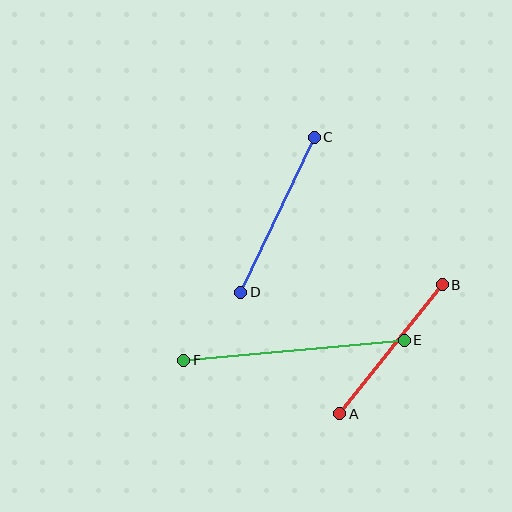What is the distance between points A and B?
The distance is approximately 165 pixels.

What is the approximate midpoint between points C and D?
The midpoint is at approximately (277, 215) pixels.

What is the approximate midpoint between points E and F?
The midpoint is at approximately (294, 350) pixels.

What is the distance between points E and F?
The distance is approximately 222 pixels.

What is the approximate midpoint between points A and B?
The midpoint is at approximately (391, 349) pixels.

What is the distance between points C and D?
The distance is approximately 171 pixels.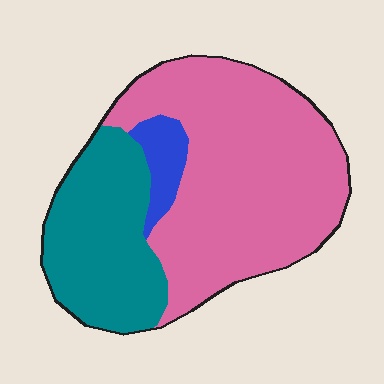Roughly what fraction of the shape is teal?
Teal takes up about one third (1/3) of the shape.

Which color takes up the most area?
Pink, at roughly 60%.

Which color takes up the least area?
Blue, at roughly 5%.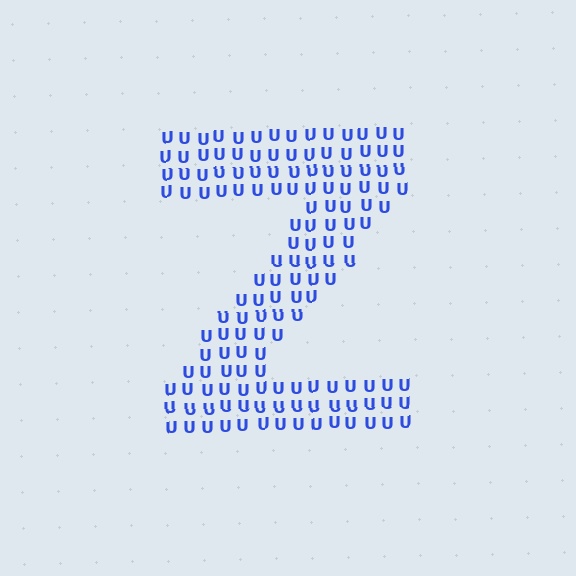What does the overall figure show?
The overall figure shows the letter Z.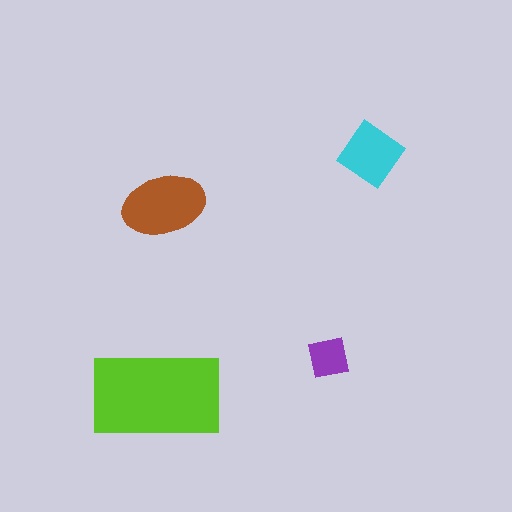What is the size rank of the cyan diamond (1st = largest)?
3rd.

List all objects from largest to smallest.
The lime rectangle, the brown ellipse, the cyan diamond, the purple square.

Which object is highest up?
The cyan diamond is topmost.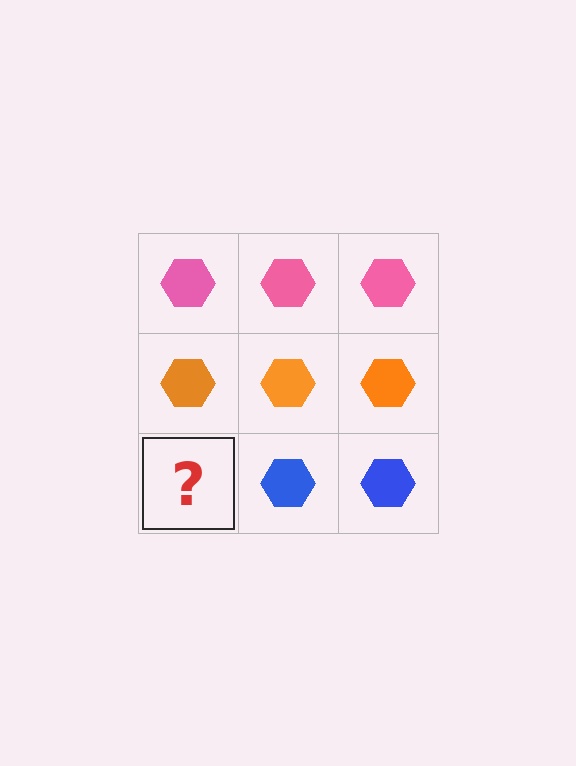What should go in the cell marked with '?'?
The missing cell should contain a blue hexagon.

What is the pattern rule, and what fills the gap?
The rule is that each row has a consistent color. The gap should be filled with a blue hexagon.